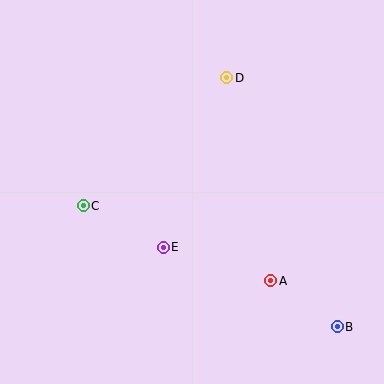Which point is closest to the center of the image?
Point E at (163, 247) is closest to the center.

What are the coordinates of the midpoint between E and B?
The midpoint between E and B is at (250, 287).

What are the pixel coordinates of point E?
Point E is at (163, 247).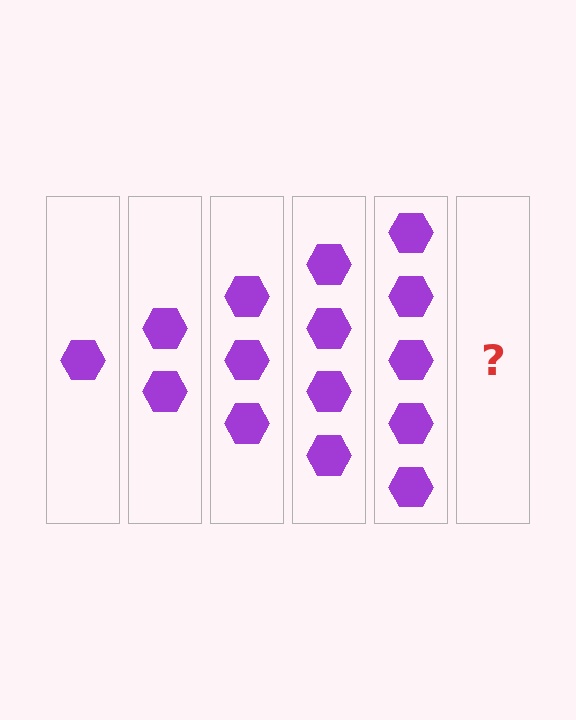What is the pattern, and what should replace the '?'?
The pattern is that each step adds one more hexagon. The '?' should be 6 hexagons.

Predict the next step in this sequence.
The next step is 6 hexagons.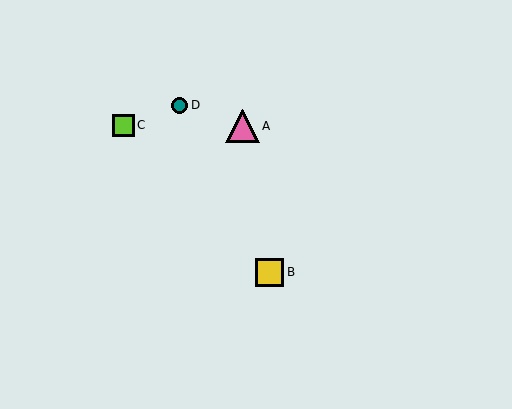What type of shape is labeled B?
Shape B is a yellow square.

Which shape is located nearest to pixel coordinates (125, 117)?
The lime square (labeled C) at (123, 125) is nearest to that location.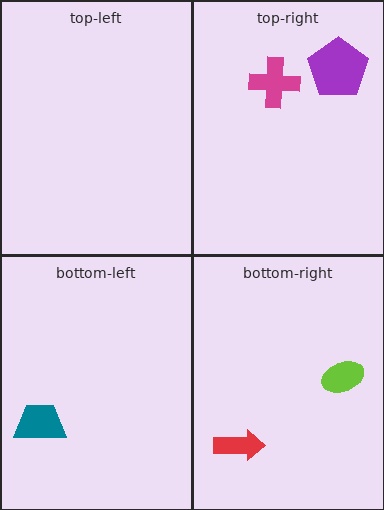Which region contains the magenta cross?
The top-right region.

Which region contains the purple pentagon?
The top-right region.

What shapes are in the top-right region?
The magenta cross, the purple pentagon.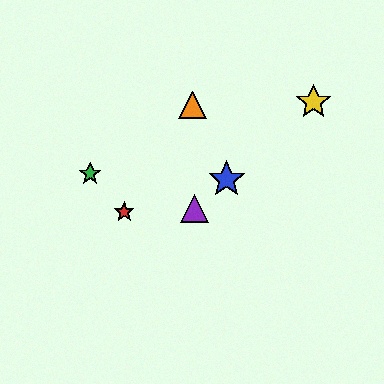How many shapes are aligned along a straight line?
3 shapes (the blue star, the yellow star, the purple triangle) are aligned along a straight line.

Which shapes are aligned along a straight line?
The blue star, the yellow star, the purple triangle are aligned along a straight line.